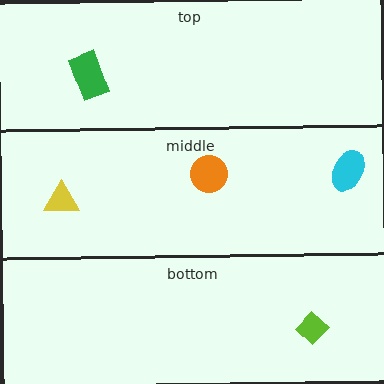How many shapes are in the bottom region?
1.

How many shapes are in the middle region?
3.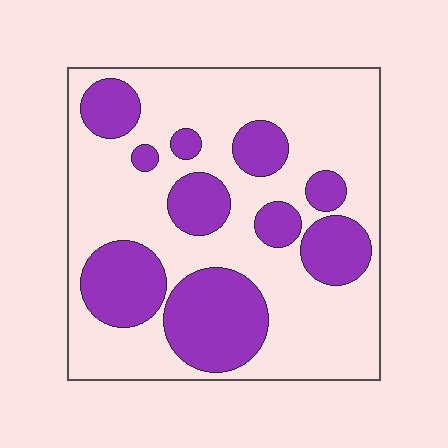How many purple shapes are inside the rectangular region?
10.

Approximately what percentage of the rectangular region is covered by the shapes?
Approximately 30%.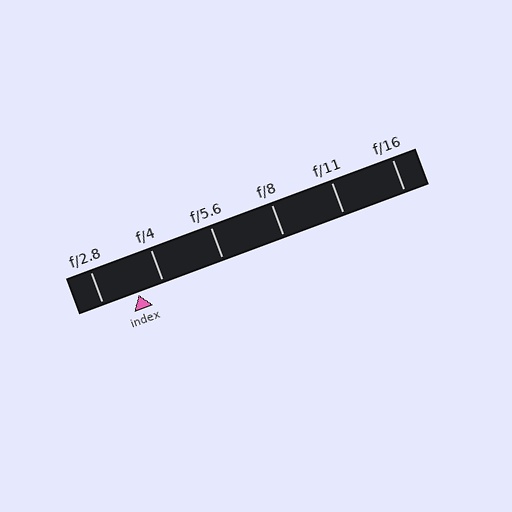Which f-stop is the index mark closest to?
The index mark is closest to f/4.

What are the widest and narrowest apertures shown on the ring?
The widest aperture shown is f/2.8 and the narrowest is f/16.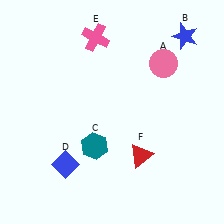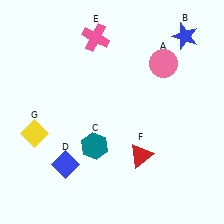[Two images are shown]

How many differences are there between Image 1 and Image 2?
There is 1 difference between the two images.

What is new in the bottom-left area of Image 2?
A yellow diamond (G) was added in the bottom-left area of Image 2.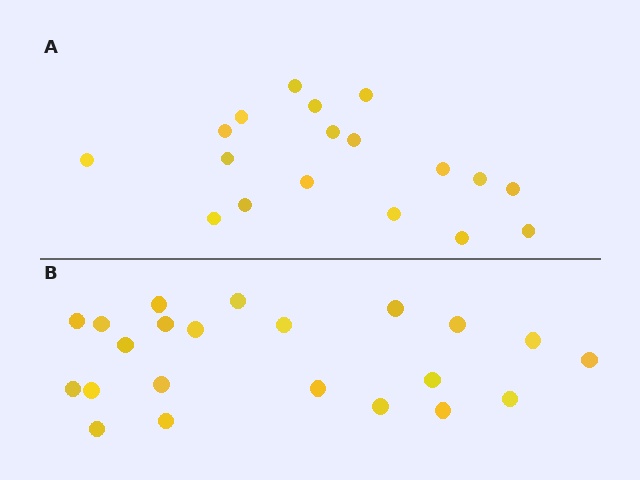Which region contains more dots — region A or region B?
Region B (the bottom region) has more dots.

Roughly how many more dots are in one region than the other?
Region B has about 4 more dots than region A.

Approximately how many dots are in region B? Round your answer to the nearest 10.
About 20 dots. (The exact count is 22, which rounds to 20.)